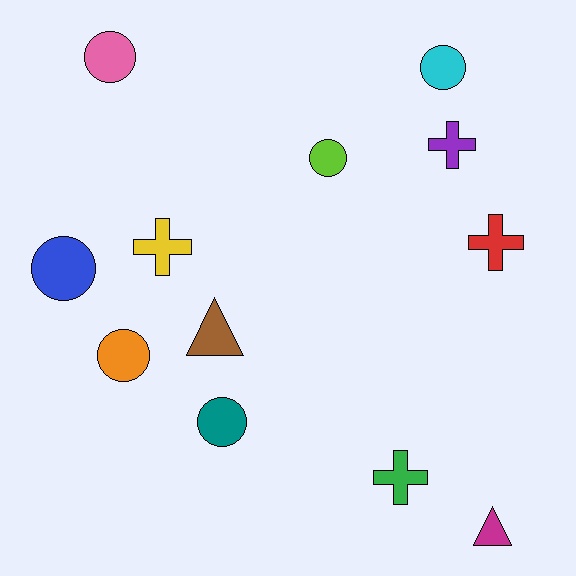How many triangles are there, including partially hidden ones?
There are 2 triangles.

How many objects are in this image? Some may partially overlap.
There are 12 objects.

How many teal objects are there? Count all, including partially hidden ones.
There is 1 teal object.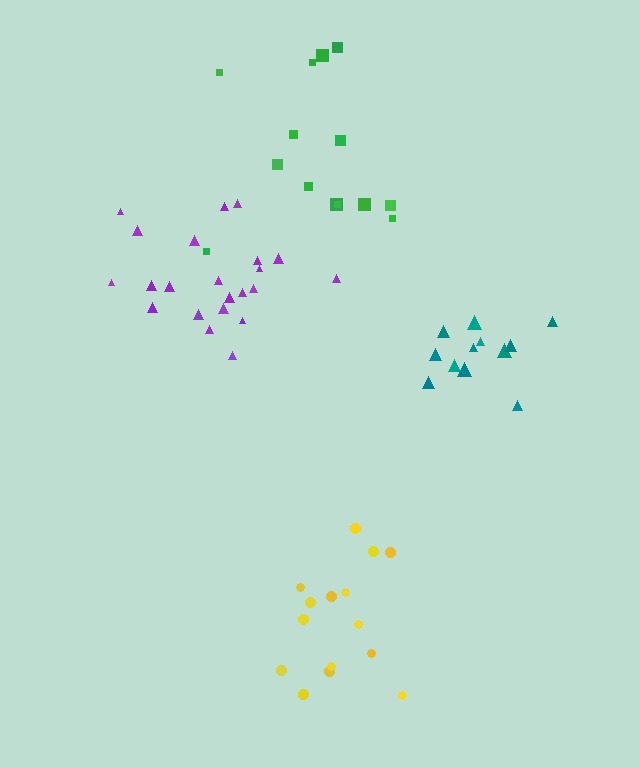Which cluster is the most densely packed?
Purple.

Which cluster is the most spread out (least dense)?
Green.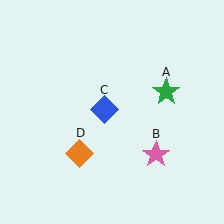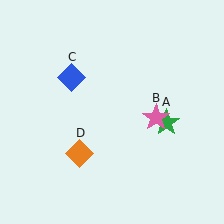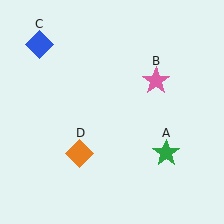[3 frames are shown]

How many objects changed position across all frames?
3 objects changed position: green star (object A), pink star (object B), blue diamond (object C).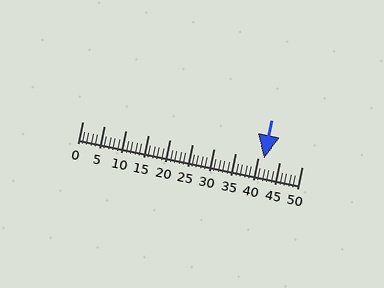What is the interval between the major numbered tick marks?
The major tick marks are spaced 5 units apart.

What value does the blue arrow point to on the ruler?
The blue arrow points to approximately 41.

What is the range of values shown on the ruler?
The ruler shows values from 0 to 50.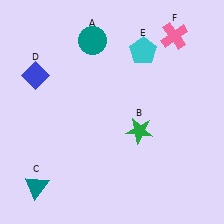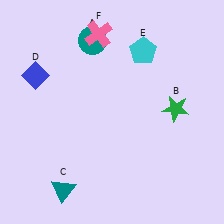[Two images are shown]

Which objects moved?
The objects that moved are: the green star (B), the teal triangle (C), the pink cross (F).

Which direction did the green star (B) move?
The green star (B) moved right.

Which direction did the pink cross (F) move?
The pink cross (F) moved left.